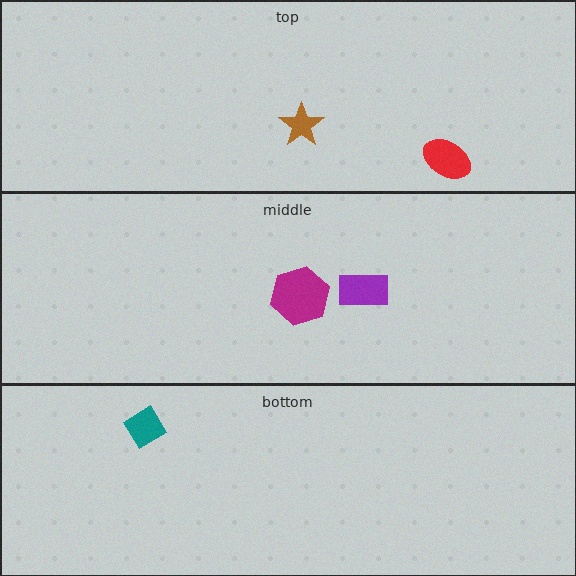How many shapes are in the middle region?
2.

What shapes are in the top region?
The brown star, the red ellipse.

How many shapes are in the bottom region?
1.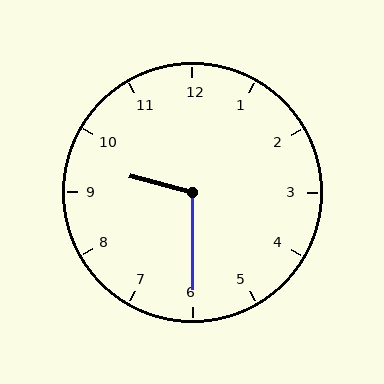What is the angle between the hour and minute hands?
Approximately 105 degrees.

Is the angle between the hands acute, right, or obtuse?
It is obtuse.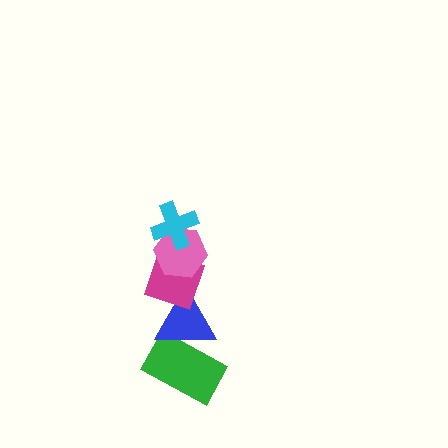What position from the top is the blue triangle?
The blue triangle is 4th from the top.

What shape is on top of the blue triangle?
The magenta diamond is on top of the blue triangle.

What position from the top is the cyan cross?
The cyan cross is 1st from the top.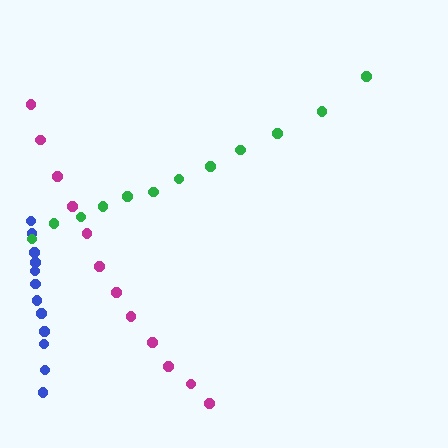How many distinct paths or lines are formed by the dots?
There are 3 distinct paths.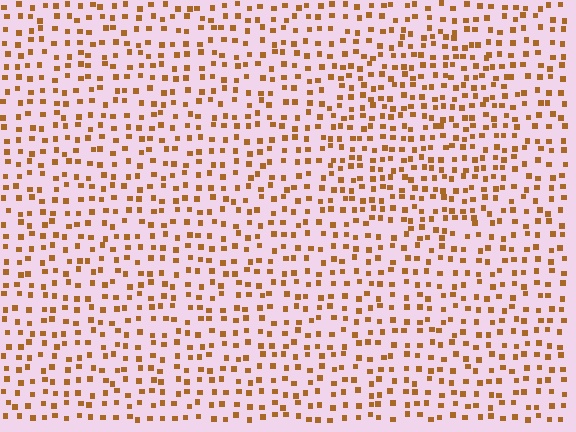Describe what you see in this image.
The image contains small brown elements arranged at two different densities. A circle-shaped region is visible where the elements are more densely packed than the surrounding area.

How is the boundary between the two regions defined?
The boundary is defined by a change in element density (approximately 1.4x ratio). All elements are the same color, size, and shape.